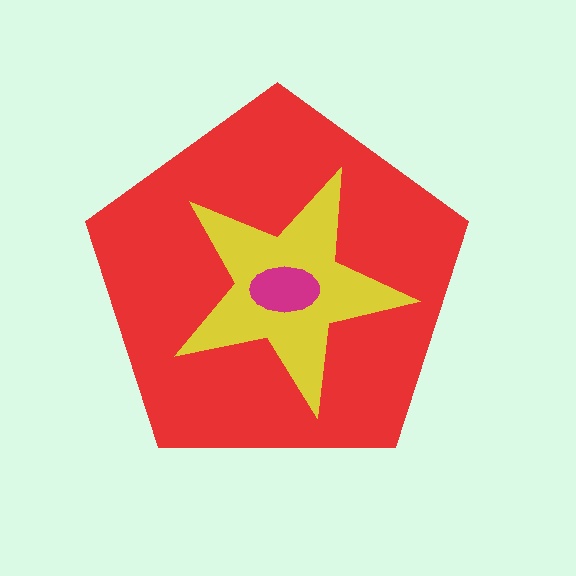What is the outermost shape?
The red pentagon.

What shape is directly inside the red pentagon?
The yellow star.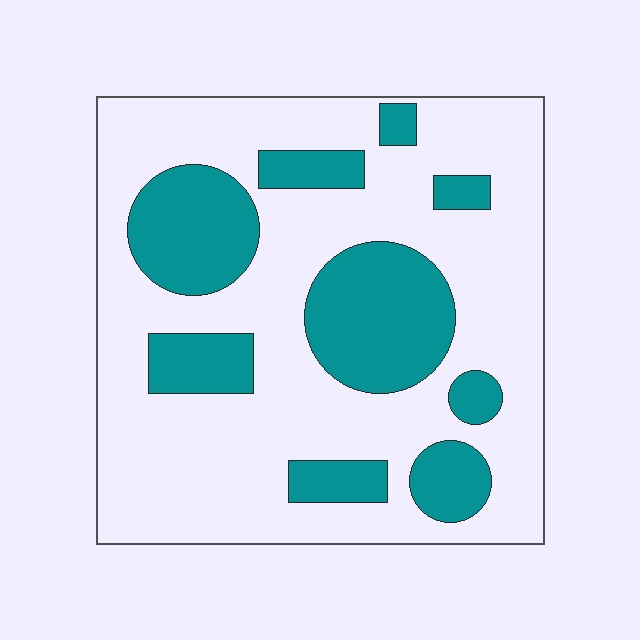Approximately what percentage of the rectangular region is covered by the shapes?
Approximately 30%.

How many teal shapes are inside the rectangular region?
9.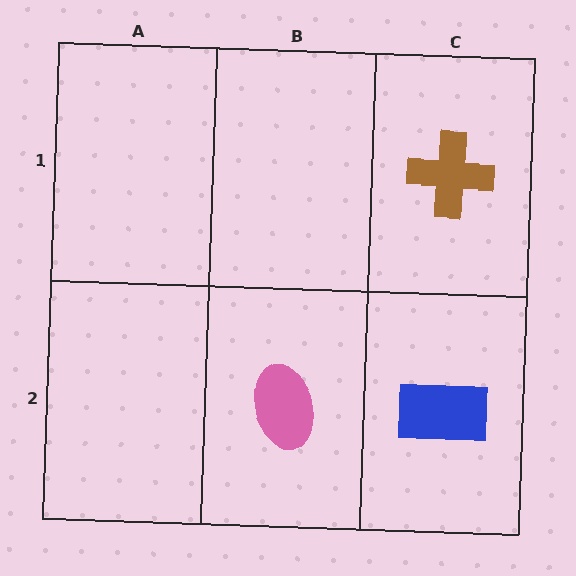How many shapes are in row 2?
2 shapes.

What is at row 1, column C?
A brown cross.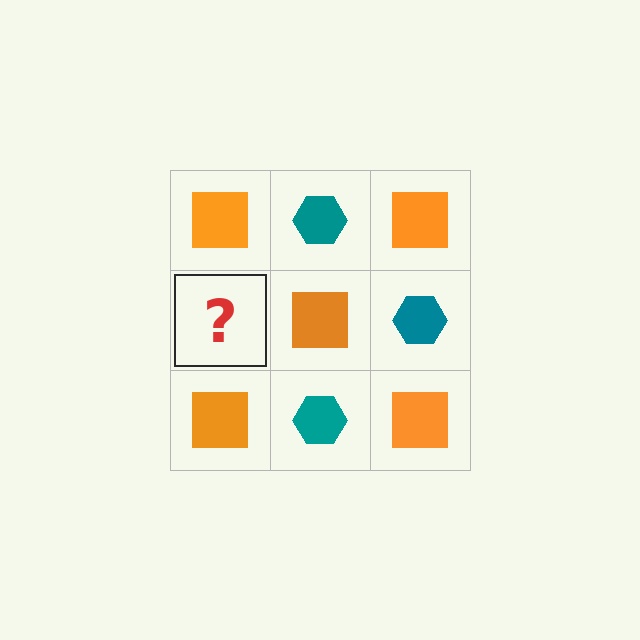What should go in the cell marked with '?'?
The missing cell should contain a teal hexagon.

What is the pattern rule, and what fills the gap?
The rule is that it alternates orange square and teal hexagon in a checkerboard pattern. The gap should be filled with a teal hexagon.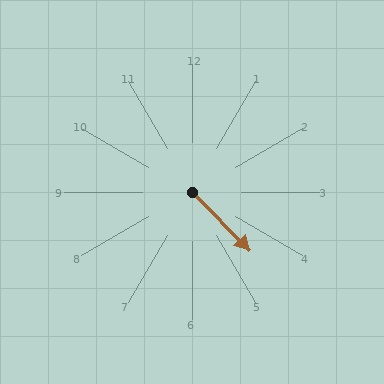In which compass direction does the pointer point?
Southeast.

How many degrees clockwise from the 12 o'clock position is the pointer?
Approximately 135 degrees.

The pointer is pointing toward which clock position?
Roughly 5 o'clock.